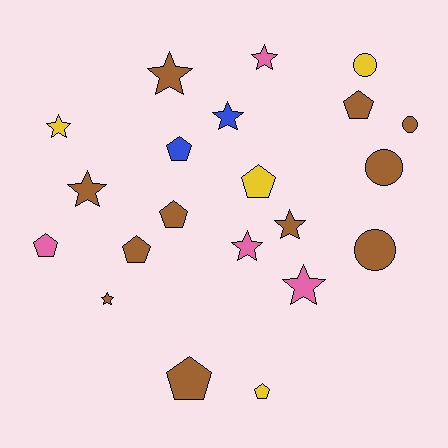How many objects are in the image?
There are 21 objects.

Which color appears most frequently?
Brown, with 11 objects.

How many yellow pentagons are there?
There are 2 yellow pentagons.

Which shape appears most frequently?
Star, with 9 objects.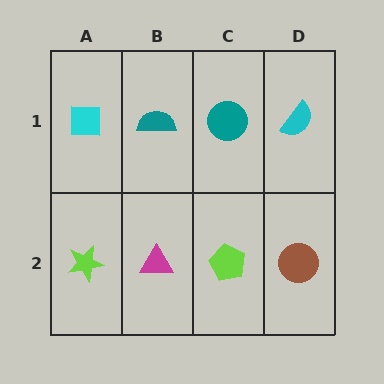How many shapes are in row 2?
4 shapes.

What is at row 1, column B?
A teal semicircle.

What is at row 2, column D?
A brown circle.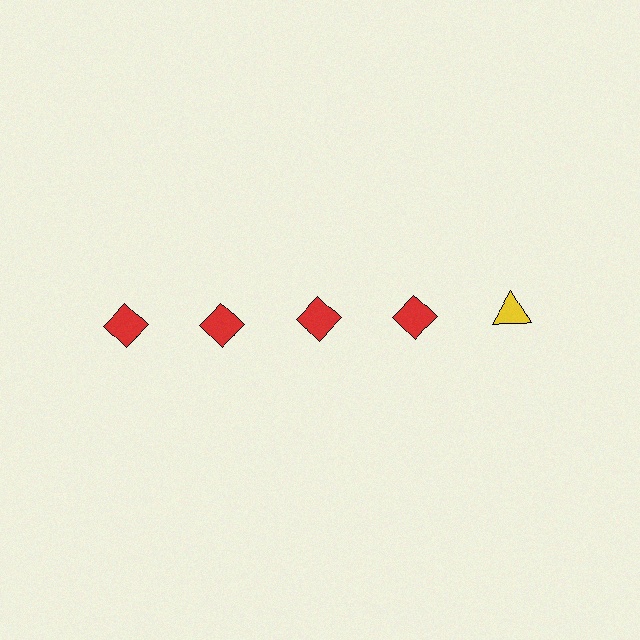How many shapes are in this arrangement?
There are 5 shapes arranged in a grid pattern.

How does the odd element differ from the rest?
It differs in both color (yellow instead of red) and shape (triangle instead of diamond).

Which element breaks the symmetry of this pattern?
The yellow triangle in the top row, rightmost column breaks the symmetry. All other shapes are red diamonds.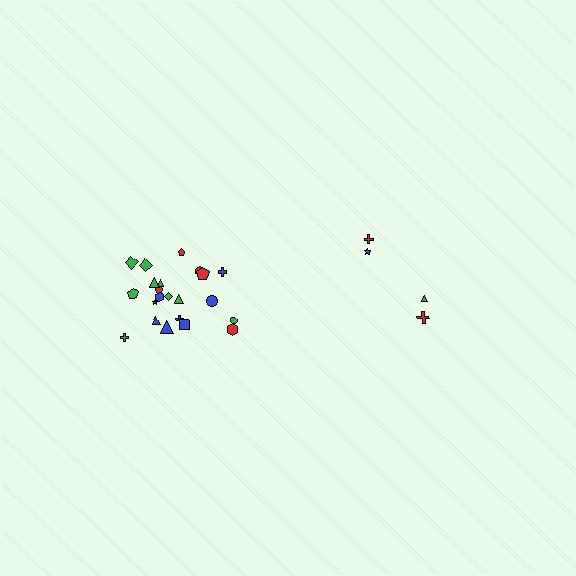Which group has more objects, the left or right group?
The left group.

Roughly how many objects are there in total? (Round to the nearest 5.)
Roughly 25 objects in total.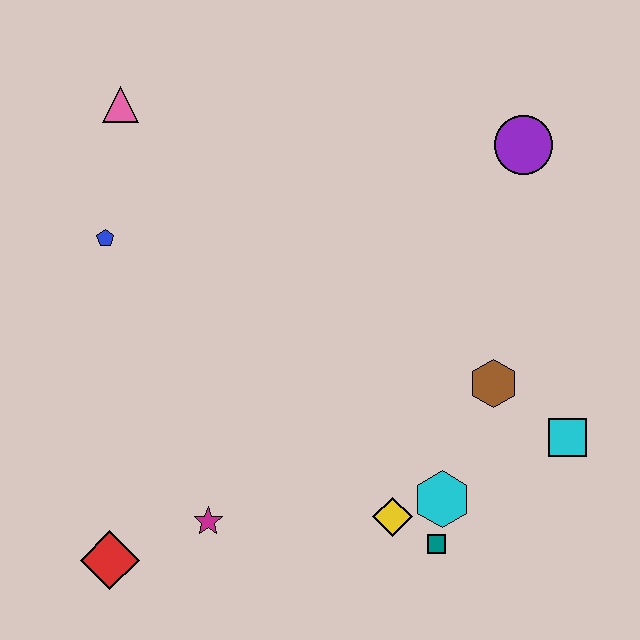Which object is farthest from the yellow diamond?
The pink triangle is farthest from the yellow diamond.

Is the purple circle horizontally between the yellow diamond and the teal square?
No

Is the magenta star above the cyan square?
No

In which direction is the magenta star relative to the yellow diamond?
The magenta star is to the left of the yellow diamond.